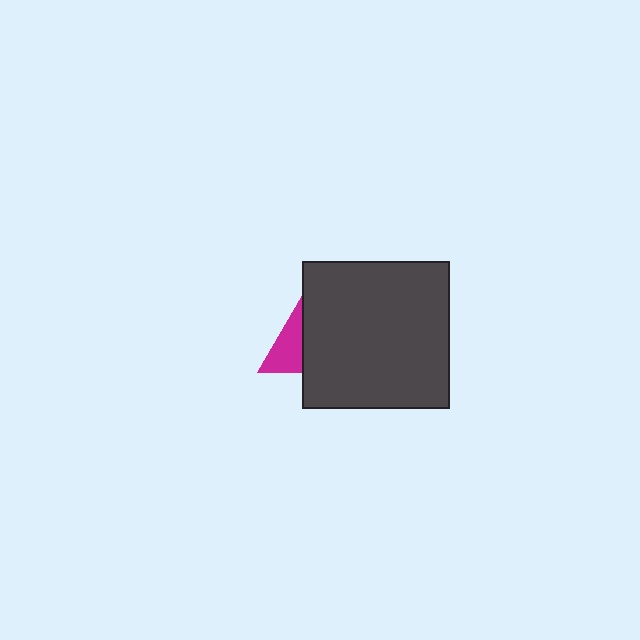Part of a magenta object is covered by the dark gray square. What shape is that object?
It is a triangle.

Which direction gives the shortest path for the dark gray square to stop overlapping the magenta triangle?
Moving right gives the shortest separation.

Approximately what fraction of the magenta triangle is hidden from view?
Roughly 59% of the magenta triangle is hidden behind the dark gray square.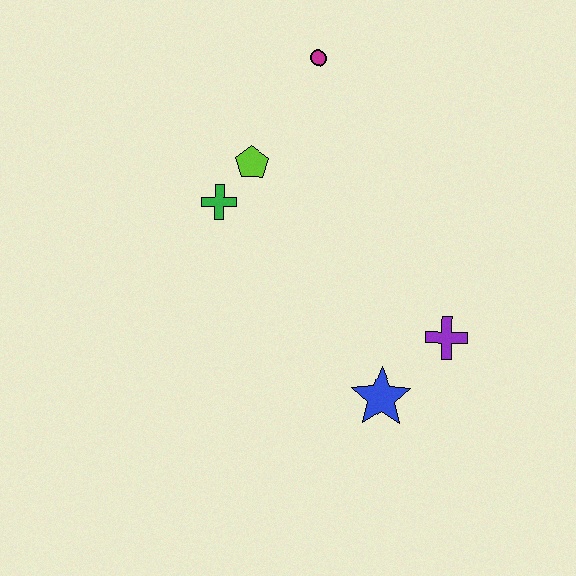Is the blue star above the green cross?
No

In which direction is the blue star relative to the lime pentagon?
The blue star is below the lime pentagon.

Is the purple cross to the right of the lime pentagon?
Yes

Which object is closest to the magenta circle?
The lime pentagon is closest to the magenta circle.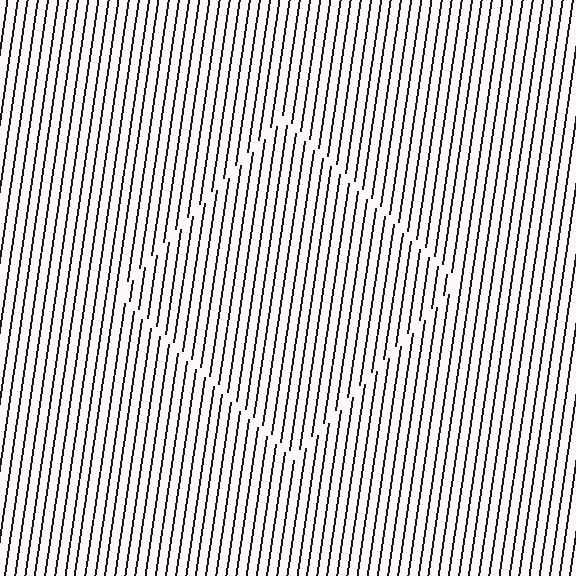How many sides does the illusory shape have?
4 sides — the line-ends trace a square.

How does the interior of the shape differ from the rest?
The interior of the shape contains the same grating, shifted by half a period — the contour is defined by the phase discontinuity where line-ends from the inner and outer gratings abut.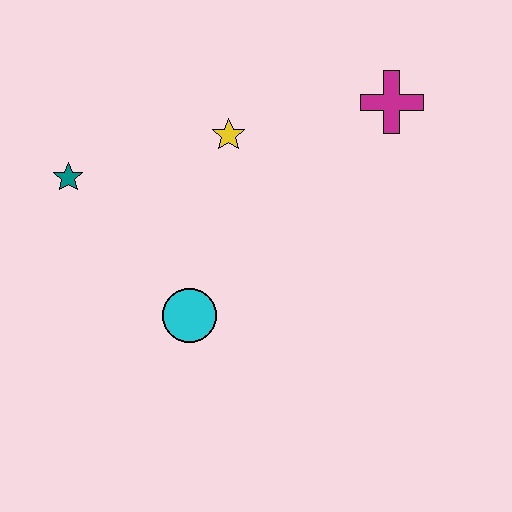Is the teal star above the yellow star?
No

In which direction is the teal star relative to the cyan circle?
The teal star is above the cyan circle.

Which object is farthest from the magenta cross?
The teal star is farthest from the magenta cross.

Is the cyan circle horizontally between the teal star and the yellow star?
Yes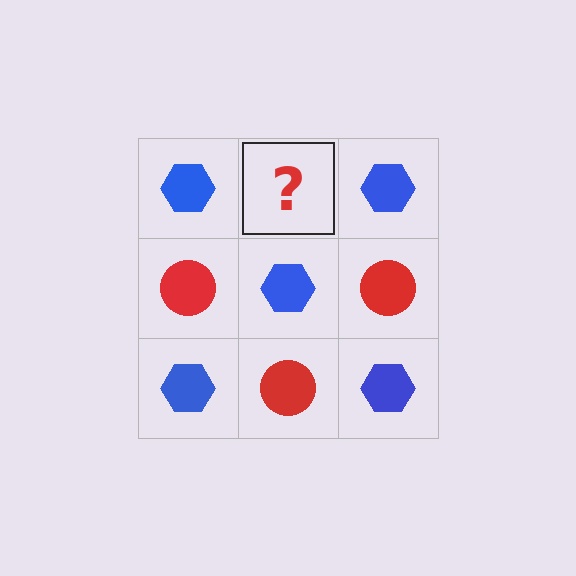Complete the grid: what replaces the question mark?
The question mark should be replaced with a red circle.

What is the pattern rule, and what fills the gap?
The rule is that it alternates blue hexagon and red circle in a checkerboard pattern. The gap should be filled with a red circle.